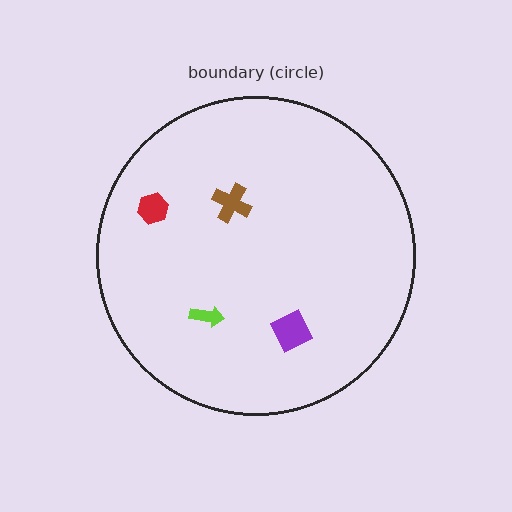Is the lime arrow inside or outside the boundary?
Inside.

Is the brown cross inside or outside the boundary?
Inside.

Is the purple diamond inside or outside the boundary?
Inside.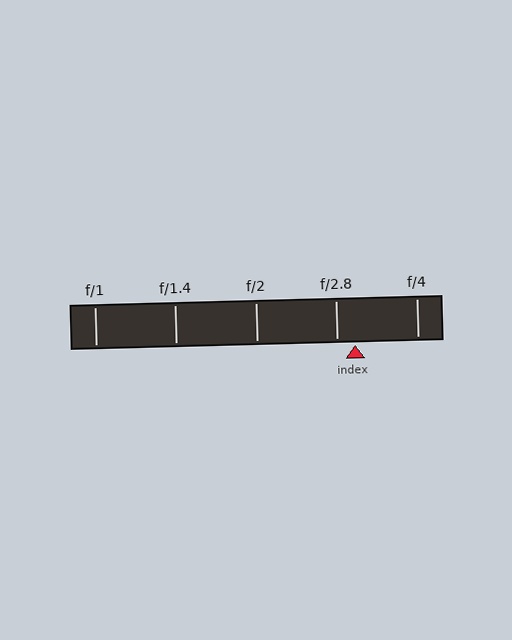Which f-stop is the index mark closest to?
The index mark is closest to f/2.8.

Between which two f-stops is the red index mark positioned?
The index mark is between f/2.8 and f/4.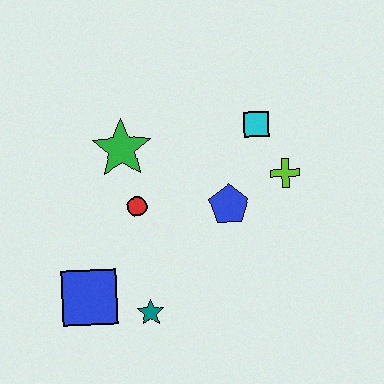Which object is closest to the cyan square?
The lime cross is closest to the cyan square.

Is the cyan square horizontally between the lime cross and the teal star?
Yes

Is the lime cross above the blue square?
Yes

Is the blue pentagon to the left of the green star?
No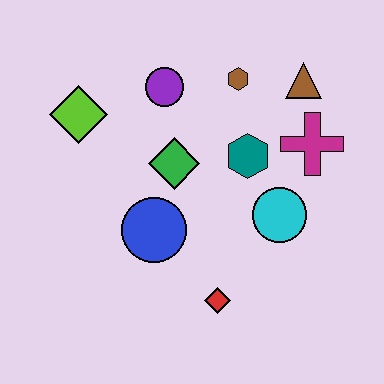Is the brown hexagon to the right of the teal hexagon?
No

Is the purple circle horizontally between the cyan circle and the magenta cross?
No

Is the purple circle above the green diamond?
Yes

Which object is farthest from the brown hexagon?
The red diamond is farthest from the brown hexagon.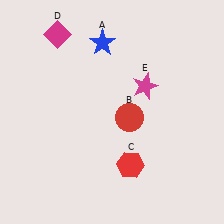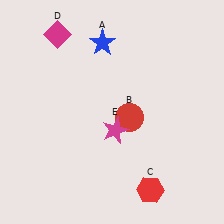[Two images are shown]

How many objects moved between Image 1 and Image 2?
2 objects moved between the two images.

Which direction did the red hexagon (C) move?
The red hexagon (C) moved down.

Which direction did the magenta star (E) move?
The magenta star (E) moved down.